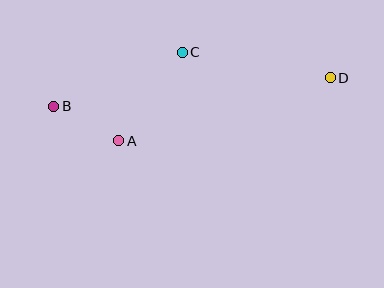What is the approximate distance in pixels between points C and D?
The distance between C and D is approximately 150 pixels.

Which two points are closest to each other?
Points A and B are closest to each other.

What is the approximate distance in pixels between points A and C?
The distance between A and C is approximately 109 pixels.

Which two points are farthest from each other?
Points B and D are farthest from each other.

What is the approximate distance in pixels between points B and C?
The distance between B and C is approximately 139 pixels.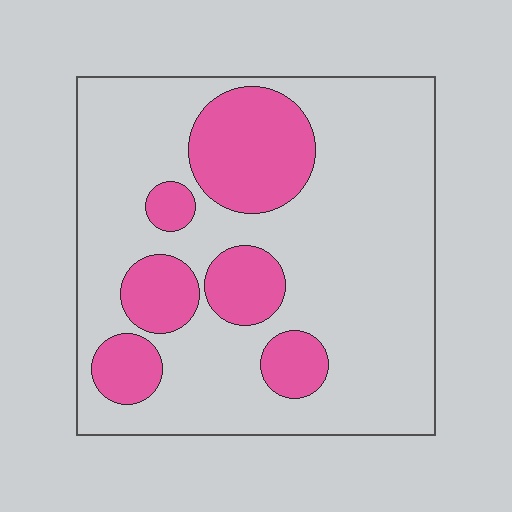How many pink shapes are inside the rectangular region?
6.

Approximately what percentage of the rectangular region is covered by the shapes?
Approximately 25%.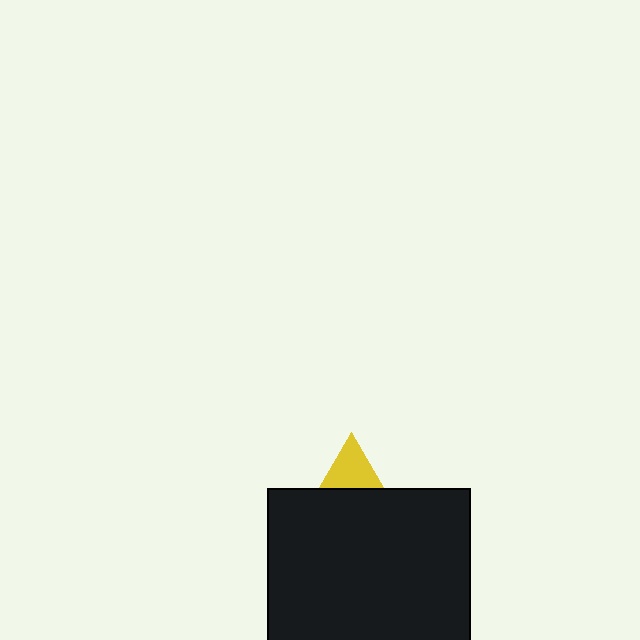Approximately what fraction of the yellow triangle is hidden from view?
Roughly 70% of the yellow triangle is hidden behind the black square.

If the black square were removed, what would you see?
You would see the complete yellow triangle.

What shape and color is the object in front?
The object in front is a black square.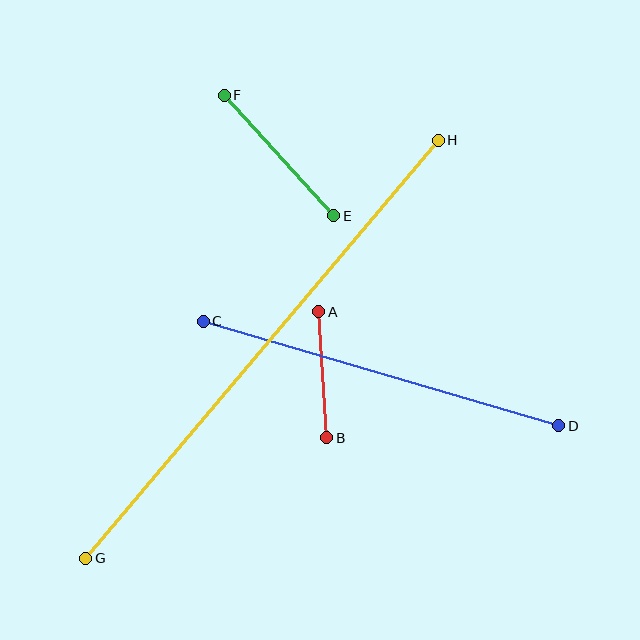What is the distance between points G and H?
The distance is approximately 547 pixels.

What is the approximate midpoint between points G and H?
The midpoint is at approximately (262, 349) pixels.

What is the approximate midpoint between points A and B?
The midpoint is at approximately (323, 375) pixels.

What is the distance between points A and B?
The distance is approximately 126 pixels.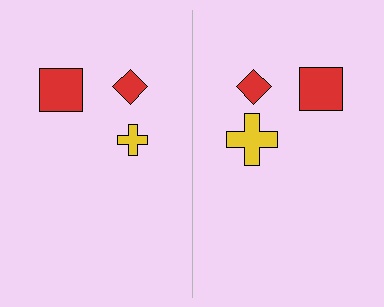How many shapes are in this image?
There are 6 shapes in this image.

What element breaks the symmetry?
The yellow cross on the right side has a different size than its mirror counterpart.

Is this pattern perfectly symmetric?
No, the pattern is not perfectly symmetric. The yellow cross on the right side has a different size than its mirror counterpart.